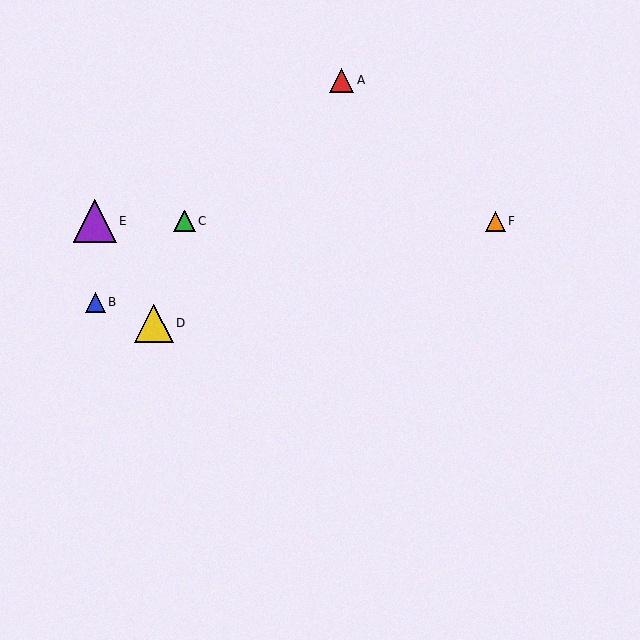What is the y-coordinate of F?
Object F is at y≈221.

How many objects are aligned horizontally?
3 objects (C, E, F) are aligned horizontally.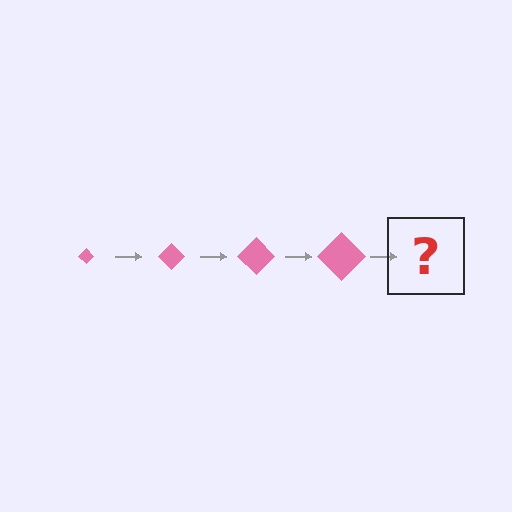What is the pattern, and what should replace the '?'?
The pattern is that the diamond gets progressively larger each step. The '?' should be a pink diamond, larger than the previous one.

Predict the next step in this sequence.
The next step is a pink diamond, larger than the previous one.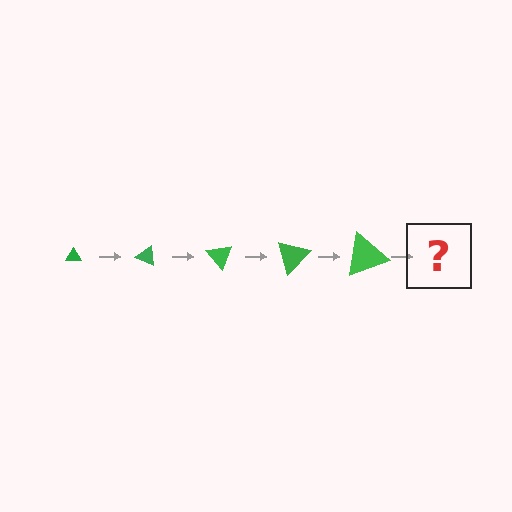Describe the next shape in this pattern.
It should be a triangle, larger than the previous one and rotated 125 degrees from the start.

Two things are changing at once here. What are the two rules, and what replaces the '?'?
The two rules are that the triangle grows larger each step and it rotates 25 degrees each step. The '?' should be a triangle, larger than the previous one and rotated 125 degrees from the start.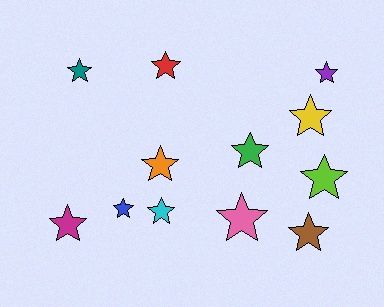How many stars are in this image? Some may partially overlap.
There are 12 stars.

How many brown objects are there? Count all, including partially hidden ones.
There is 1 brown object.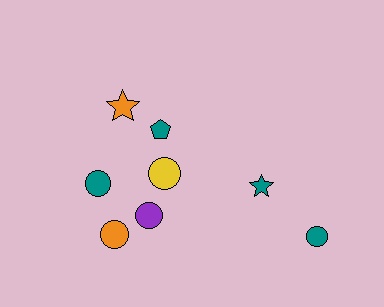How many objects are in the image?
There are 8 objects.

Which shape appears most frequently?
Circle, with 5 objects.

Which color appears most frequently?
Teal, with 4 objects.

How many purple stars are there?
There are no purple stars.